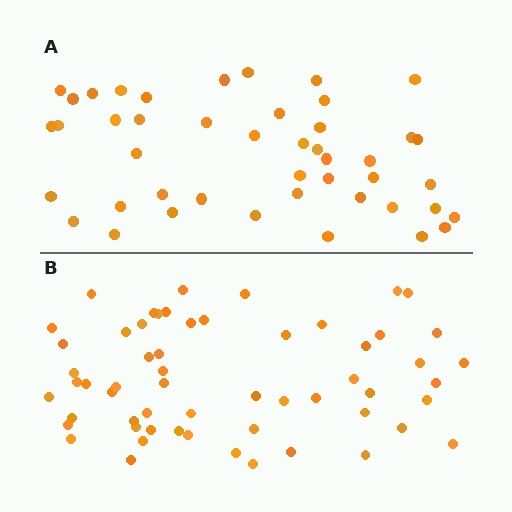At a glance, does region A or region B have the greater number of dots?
Region B (the bottom region) has more dots.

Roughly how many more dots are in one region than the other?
Region B has approximately 15 more dots than region A.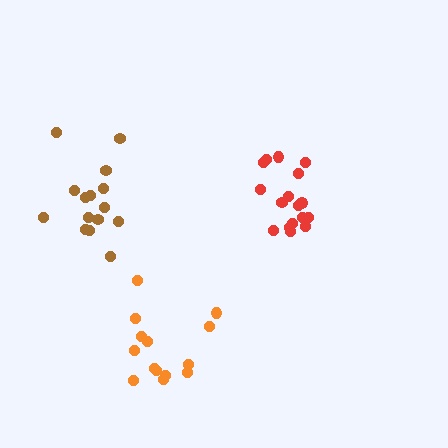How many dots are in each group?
Group 1: 17 dots, Group 2: 14 dots, Group 3: 15 dots (46 total).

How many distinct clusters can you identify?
There are 3 distinct clusters.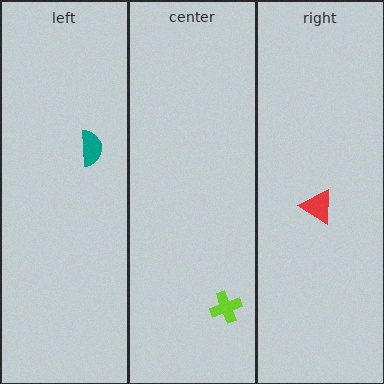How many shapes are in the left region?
1.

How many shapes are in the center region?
1.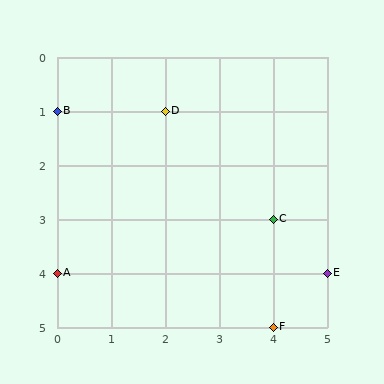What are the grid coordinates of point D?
Point D is at grid coordinates (2, 1).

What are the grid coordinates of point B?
Point B is at grid coordinates (0, 1).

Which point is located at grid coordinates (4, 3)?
Point C is at (4, 3).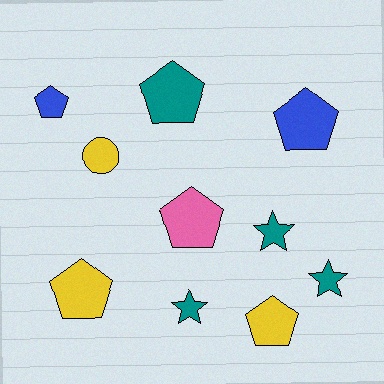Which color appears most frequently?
Teal, with 4 objects.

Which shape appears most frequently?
Pentagon, with 6 objects.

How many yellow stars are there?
There are no yellow stars.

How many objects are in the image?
There are 10 objects.